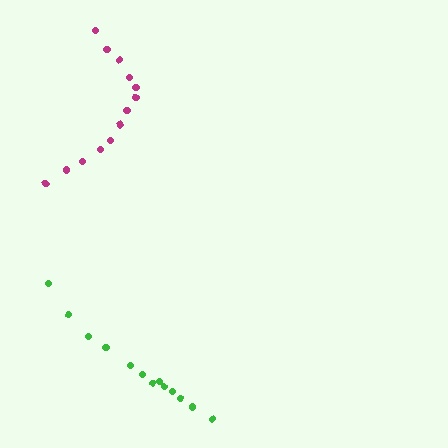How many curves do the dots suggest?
There are 2 distinct paths.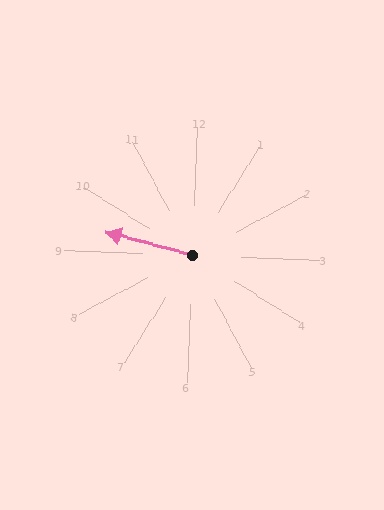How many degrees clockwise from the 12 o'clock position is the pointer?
Approximately 283 degrees.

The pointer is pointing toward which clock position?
Roughly 9 o'clock.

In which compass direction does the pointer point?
West.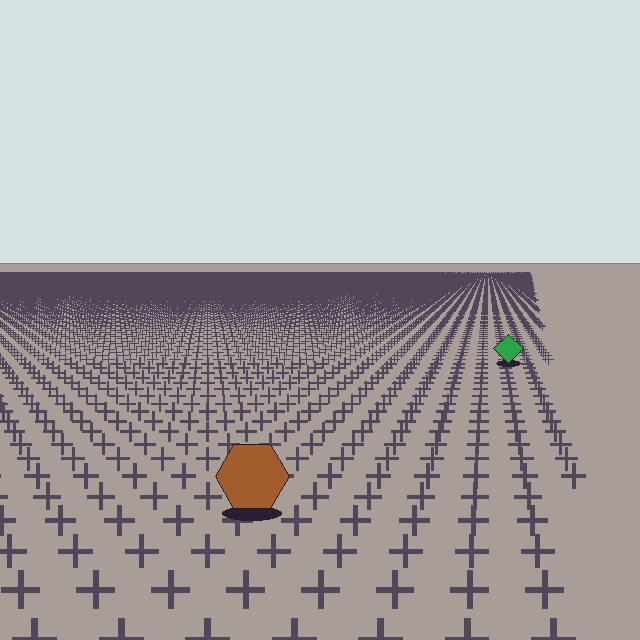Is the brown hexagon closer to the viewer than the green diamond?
Yes. The brown hexagon is closer — you can tell from the texture gradient: the ground texture is coarser near it.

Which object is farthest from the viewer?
The green diamond is farthest from the viewer. It appears smaller and the ground texture around it is denser.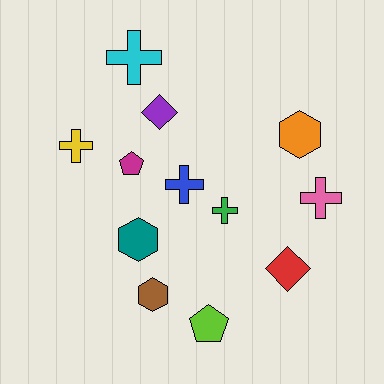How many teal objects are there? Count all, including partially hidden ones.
There is 1 teal object.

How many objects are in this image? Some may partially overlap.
There are 12 objects.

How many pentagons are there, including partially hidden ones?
There are 2 pentagons.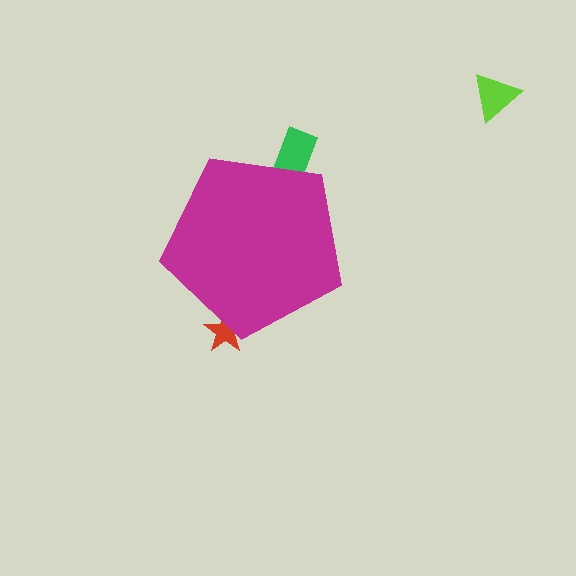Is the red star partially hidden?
Yes, the red star is partially hidden behind the magenta pentagon.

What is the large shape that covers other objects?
A magenta pentagon.